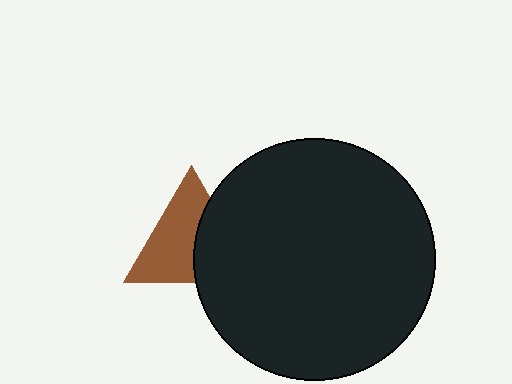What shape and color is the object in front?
The object in front is a black circle.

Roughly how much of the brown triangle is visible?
About half of it is visible (roughly 60%).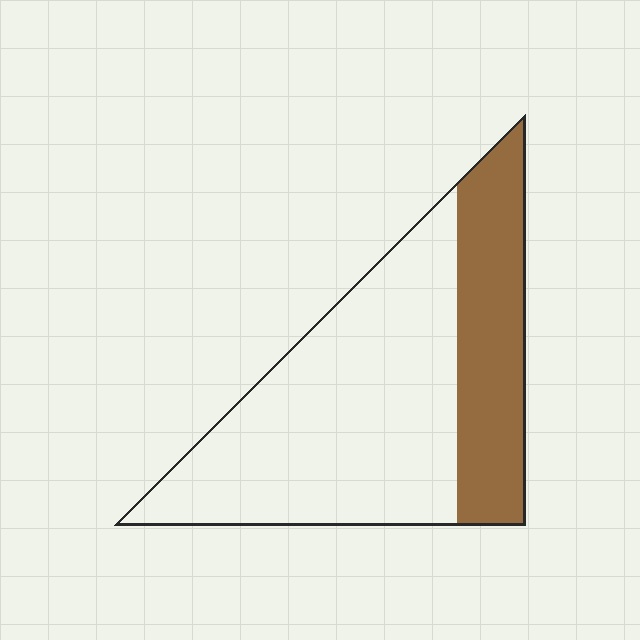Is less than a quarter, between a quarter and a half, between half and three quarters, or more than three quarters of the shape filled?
Between a quarter and a half.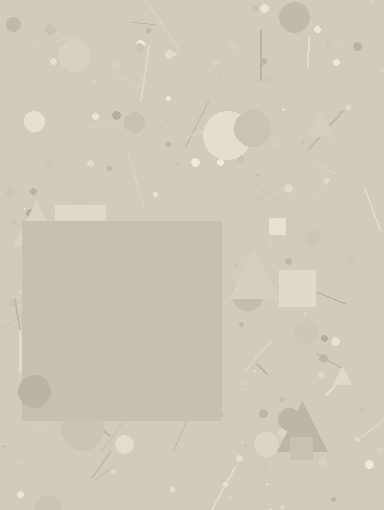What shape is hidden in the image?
A square is hidden in the image.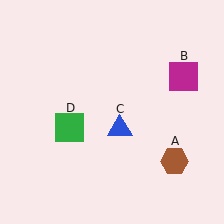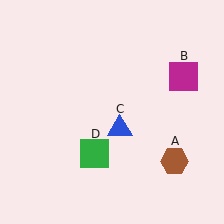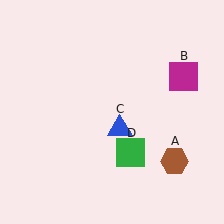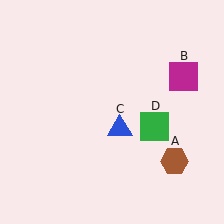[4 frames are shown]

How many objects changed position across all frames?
1 object changed position: green square (object D).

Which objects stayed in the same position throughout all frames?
Brown hexagon (object A) and magenta square (object B) and blue triangle (object C) remained stationary.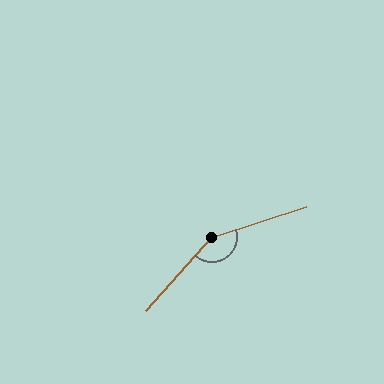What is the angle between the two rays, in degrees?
Approximately 150 degrees.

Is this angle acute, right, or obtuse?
It is obtuse.